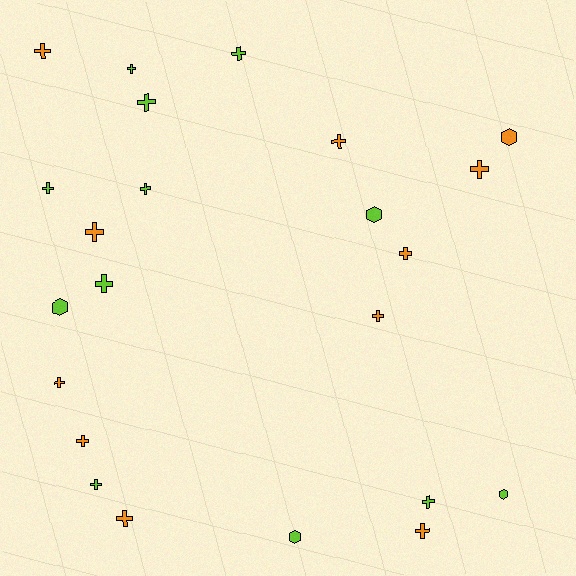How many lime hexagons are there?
There are 4 lime hexagons.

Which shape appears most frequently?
Cross, with 18 objects.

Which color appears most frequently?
Lime, with 12 objects.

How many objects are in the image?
There are 23 objects.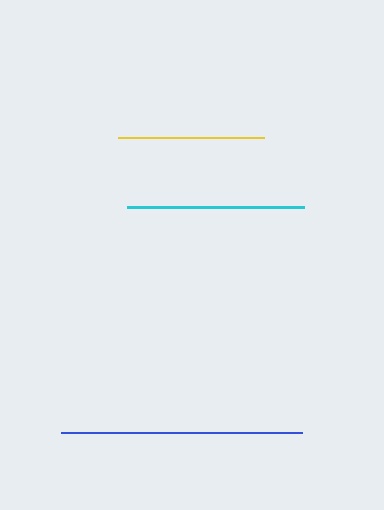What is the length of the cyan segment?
The cyan segment is approximately 177 pixels long.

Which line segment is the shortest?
The yellow line is the shortest at approximately 147 pixels.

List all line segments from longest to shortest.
From longest to shortest: blue, cyan, yellow.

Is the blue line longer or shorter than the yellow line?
The blue line is longer than the yellow line.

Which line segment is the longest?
The blue line is the longest at approximately 242 pixels.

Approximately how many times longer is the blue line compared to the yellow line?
The blue line is approximately 1.6 times the length of the yellow line.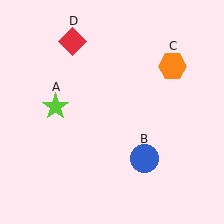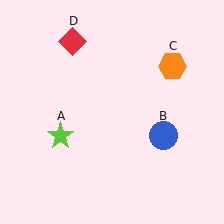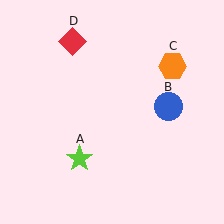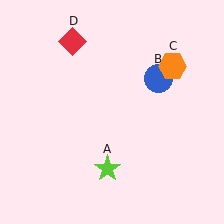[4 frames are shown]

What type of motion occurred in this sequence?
The lime star (object A), blue circle (object B) rotated counterclockwise around the center of the scene.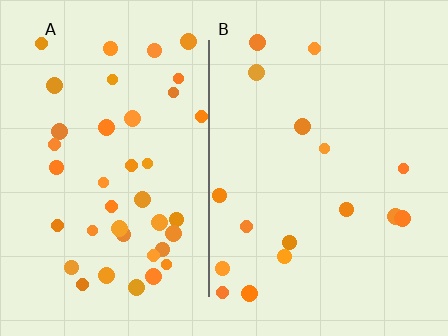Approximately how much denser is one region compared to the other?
Approximately 2.5× — region A over region B.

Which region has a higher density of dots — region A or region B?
A (the left).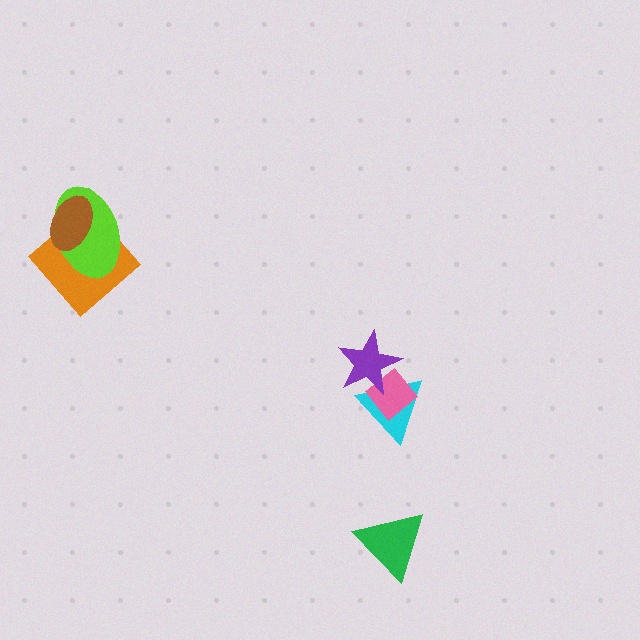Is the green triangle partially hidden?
No, no other shape covers it.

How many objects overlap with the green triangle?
0 objects overlap with the green triangle.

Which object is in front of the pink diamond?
The purple star is in front of the pink diamond.